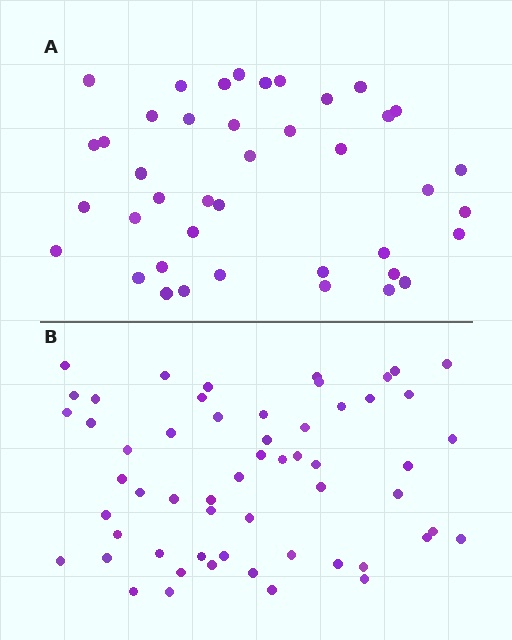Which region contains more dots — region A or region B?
Region B (the bottom region) has more dots.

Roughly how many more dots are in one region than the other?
Region B has approximately 15 more dots than region A.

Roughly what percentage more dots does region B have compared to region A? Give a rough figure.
About 40% more.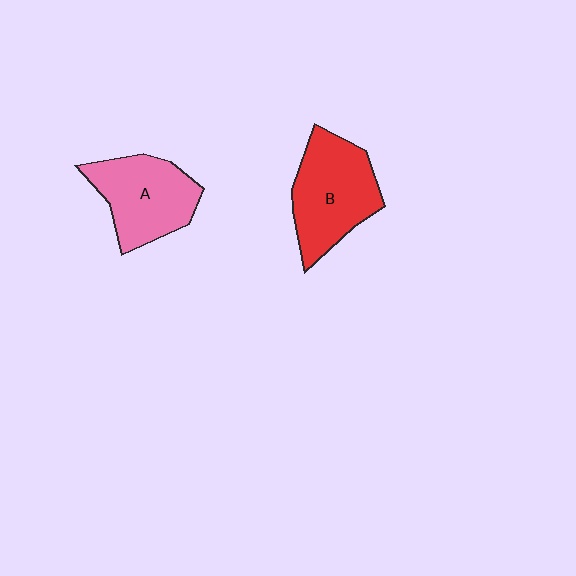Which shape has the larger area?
Shape B (red).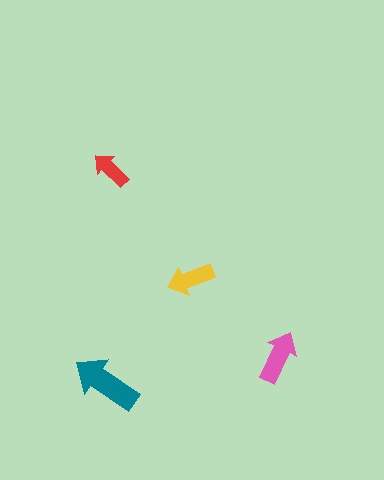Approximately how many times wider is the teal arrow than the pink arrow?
About 1.5 times wider.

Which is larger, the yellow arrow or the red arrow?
The yellow one.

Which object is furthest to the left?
The teal arrow is leftmost.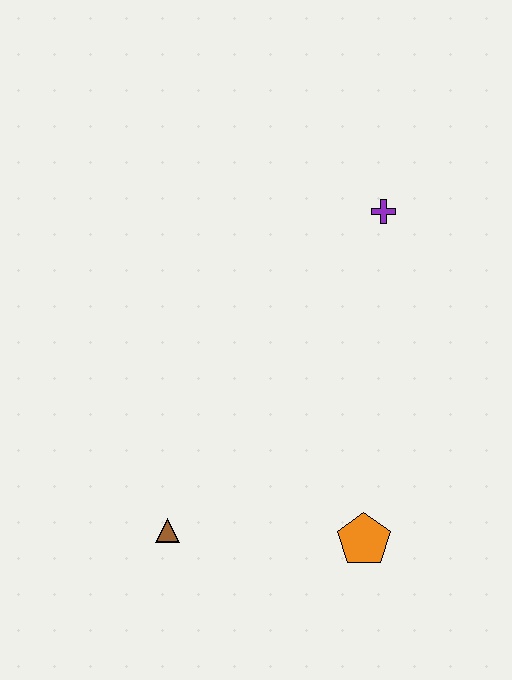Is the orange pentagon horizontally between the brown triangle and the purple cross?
Yes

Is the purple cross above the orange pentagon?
Yes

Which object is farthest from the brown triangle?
The purple cross is farthest from the brown triangle.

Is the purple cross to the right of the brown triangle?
Yes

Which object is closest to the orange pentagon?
The brown triangle is closest to the orange pentagon.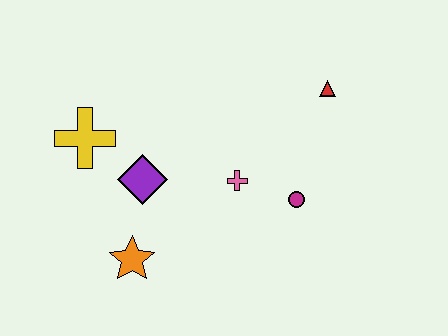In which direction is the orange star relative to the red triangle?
The orange star is to the left of the red triangle.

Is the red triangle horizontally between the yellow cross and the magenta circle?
No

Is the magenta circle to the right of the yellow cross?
Yes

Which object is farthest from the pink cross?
The yellow cross is farthest from the pink cross.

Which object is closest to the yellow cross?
The purple diamond is closest to the yellow cross.